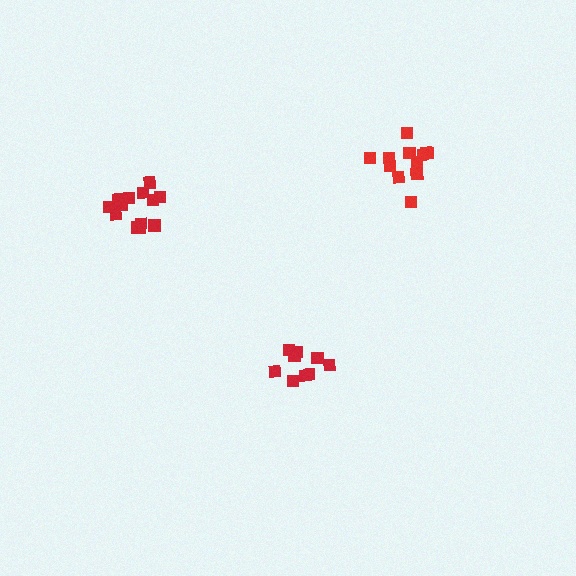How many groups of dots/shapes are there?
There are 3 groups.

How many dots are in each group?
Group 1: 13 dots, Group 2: 9 dots, Group 3: 12 dots (34 total).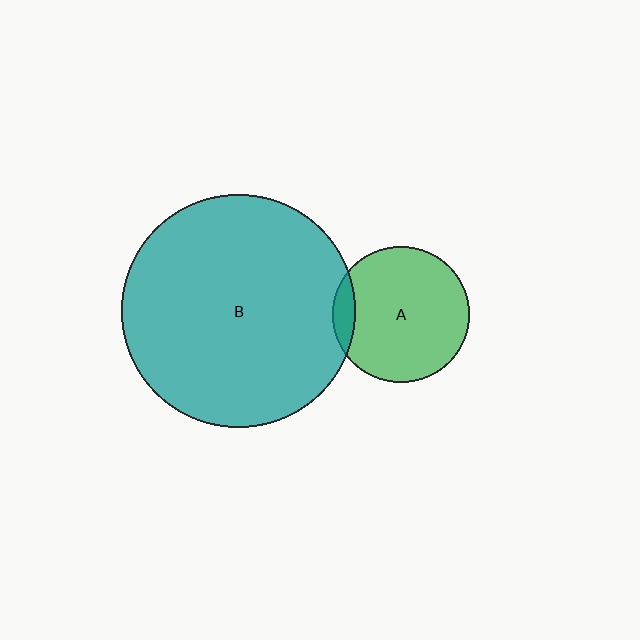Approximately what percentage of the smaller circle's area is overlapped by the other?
Approximately 10%.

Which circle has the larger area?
Circle B (teal).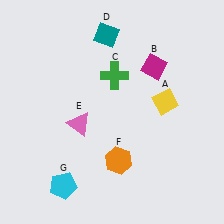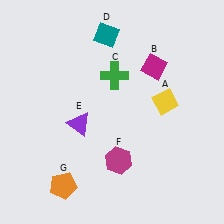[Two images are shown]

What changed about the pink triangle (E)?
In Image 1, E is pink. In Image 2, it changed to purple.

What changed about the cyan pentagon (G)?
In Image 1, G is cyan. In Image 2, it changed to orange.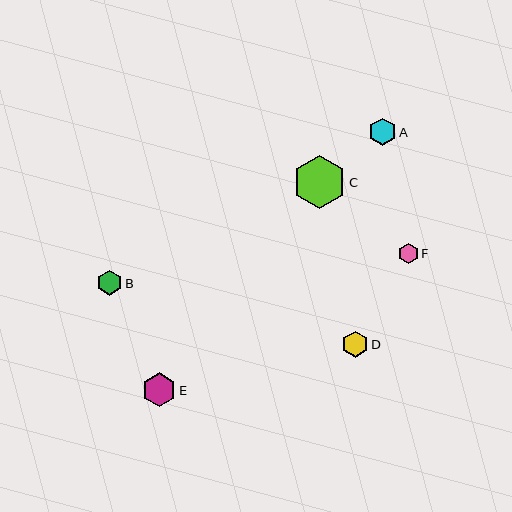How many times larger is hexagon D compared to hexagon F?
Hexagon D is approximately 1.3 times the size of hexagon F.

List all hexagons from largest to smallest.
From largest to smallest: C, E, A, D, B, F.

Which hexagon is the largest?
Hexagon C is the largest with a size of approximately 54 pixels.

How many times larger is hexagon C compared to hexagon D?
Hexagon C is approximately 2.1 times the size of hexagon D.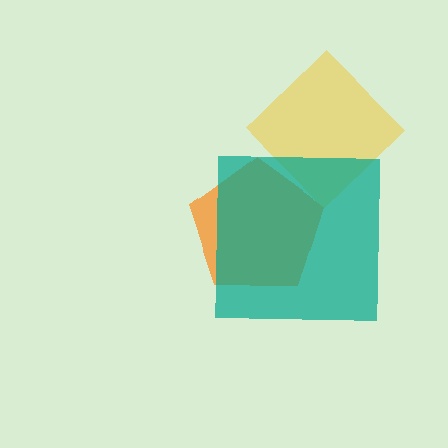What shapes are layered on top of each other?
The layered shapes are: an orange pentagon, a yellow diamond, a teal square.